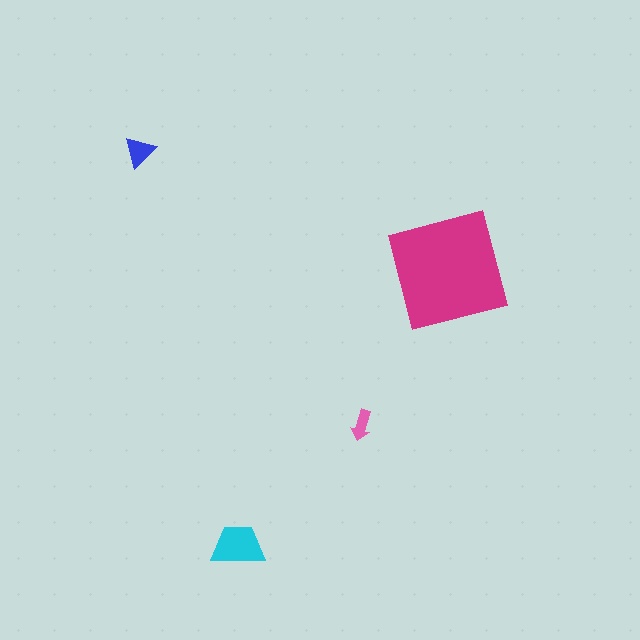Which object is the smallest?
The pink arrow.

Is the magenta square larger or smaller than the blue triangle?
Larger.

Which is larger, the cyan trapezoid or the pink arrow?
The cyan trapezoid.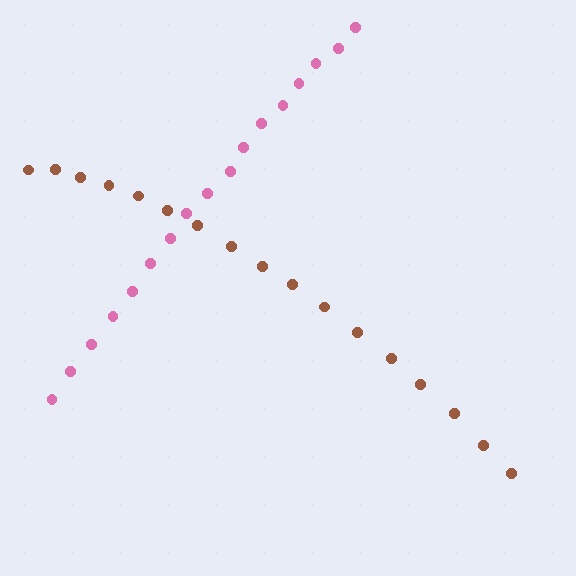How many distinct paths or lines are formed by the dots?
There are 2 distinct paths.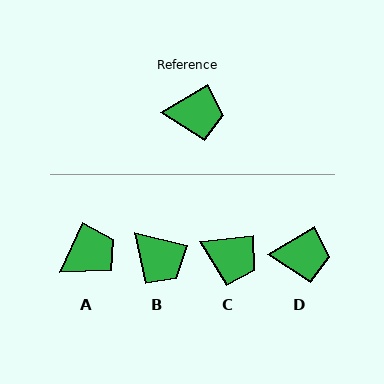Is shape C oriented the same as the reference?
No, it is off by about 24 degrees.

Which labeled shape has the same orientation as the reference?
D.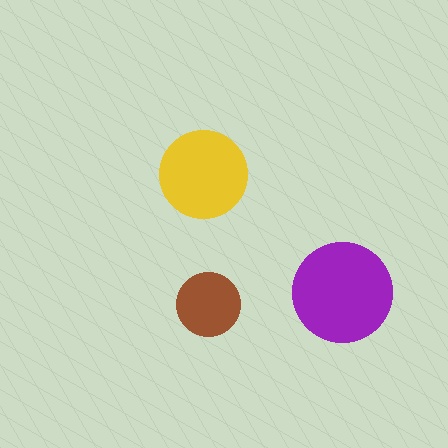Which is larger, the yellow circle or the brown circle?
The yellow one.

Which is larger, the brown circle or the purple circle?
The purple one.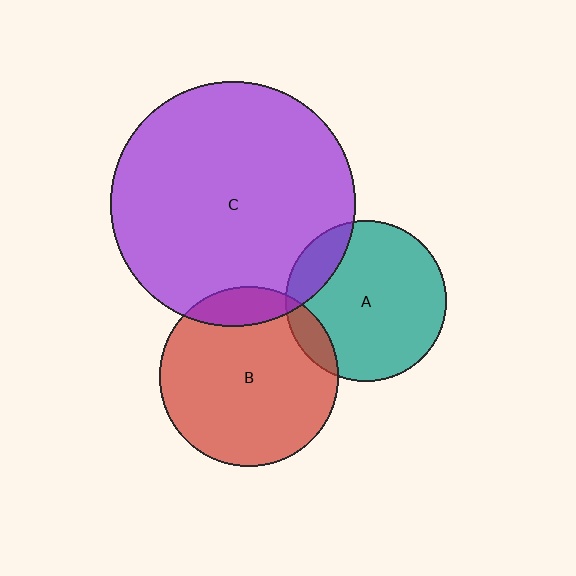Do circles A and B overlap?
Yes.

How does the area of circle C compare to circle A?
Approximately 2.3 times.